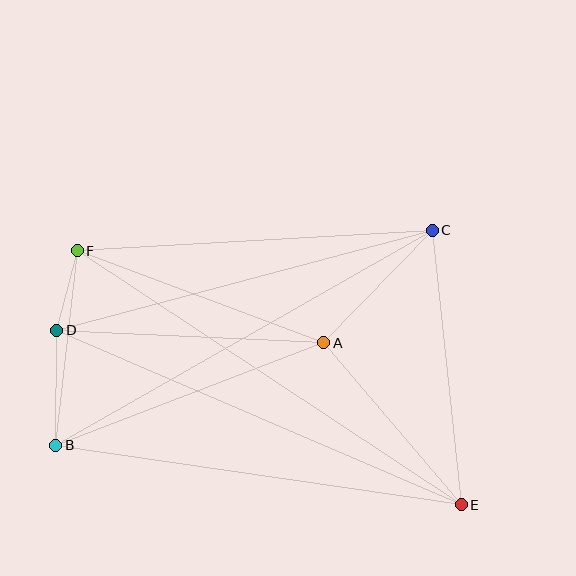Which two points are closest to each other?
Points D and F are closest to each other.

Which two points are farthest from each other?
Points E and F are farthest from each other.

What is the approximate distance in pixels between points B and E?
The distance between B and E is approximately 410 pixels.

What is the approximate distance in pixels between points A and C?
The distance between A and C is approximately 156 pixels.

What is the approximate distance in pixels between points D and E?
The distance between D and E is approximately 440 pixels.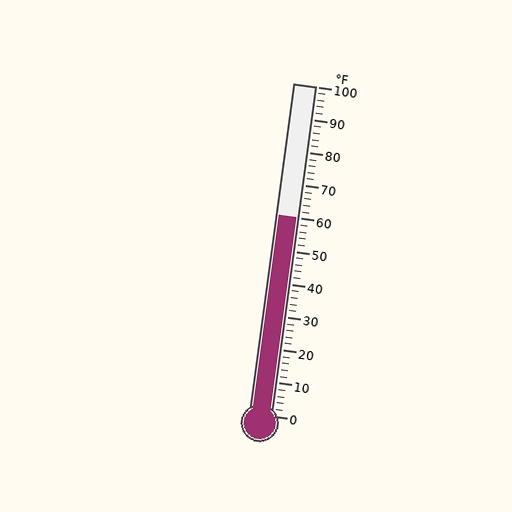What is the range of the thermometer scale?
The thermometer scale ranges from 0°F to 100°F.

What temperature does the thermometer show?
The thermometer shows approximately 60°F.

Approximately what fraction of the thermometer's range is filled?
The thermometer is filled to approximately 60% of its range.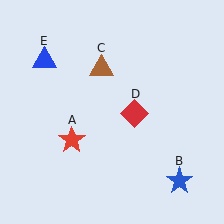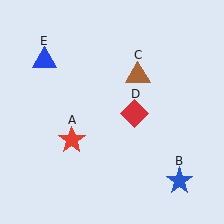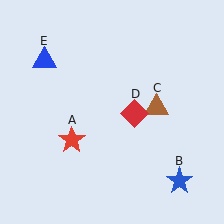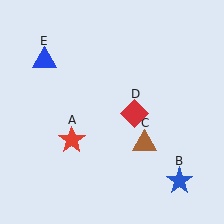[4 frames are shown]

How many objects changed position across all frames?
1 object changed position: brown triangle (object C).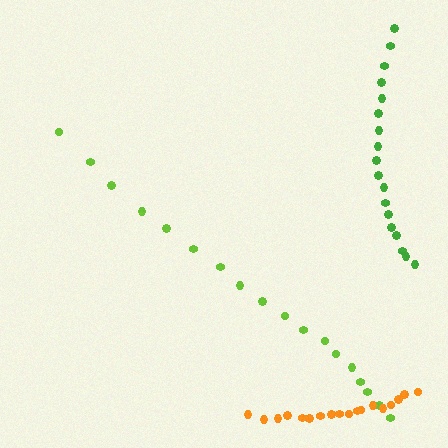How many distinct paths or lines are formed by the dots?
There are 3 distinct paths.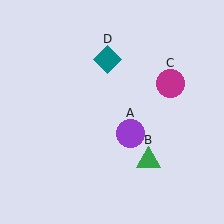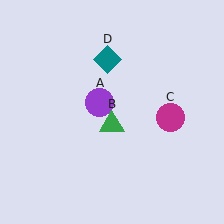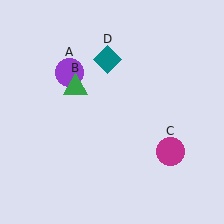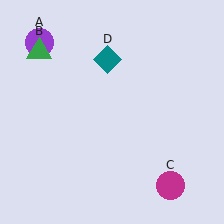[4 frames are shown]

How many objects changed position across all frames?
3 objects changed position: purple circle (object A), green triangle (object B), magenta circle (object C).